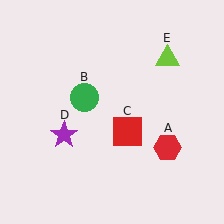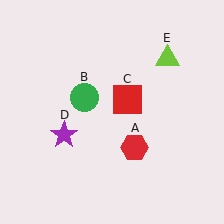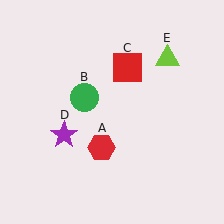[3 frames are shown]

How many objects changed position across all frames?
2 objects changed position: red hexagon (object A), red square (object C).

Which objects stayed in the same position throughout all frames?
Green circle (object B) and purple star (object D) and lime triangle (object E) remained stationary.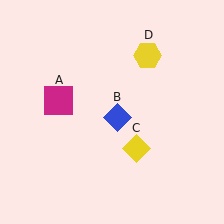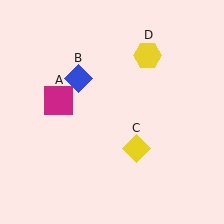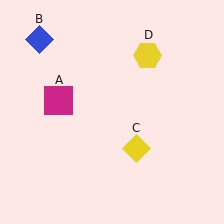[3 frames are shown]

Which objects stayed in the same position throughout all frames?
Magenta square (object A) and yellow diamond (object C) and yellow hexagon (object D) remained stationary.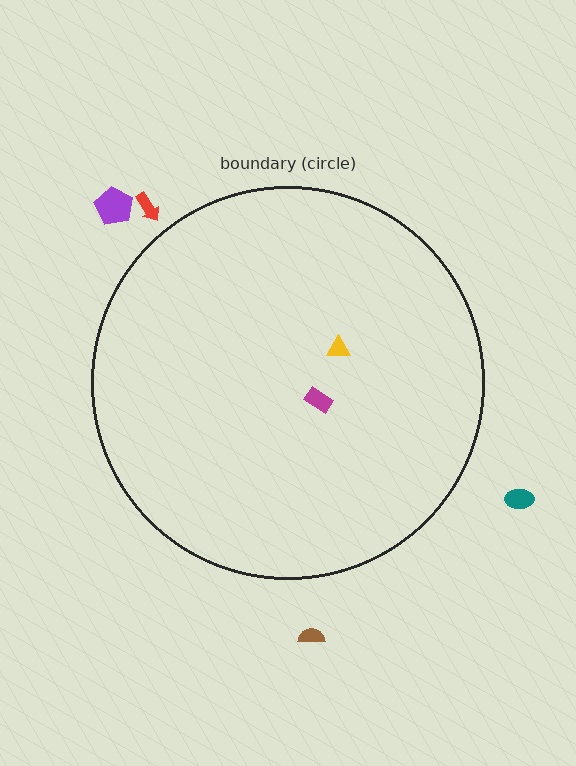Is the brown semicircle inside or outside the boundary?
Outside.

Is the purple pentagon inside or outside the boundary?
Outside.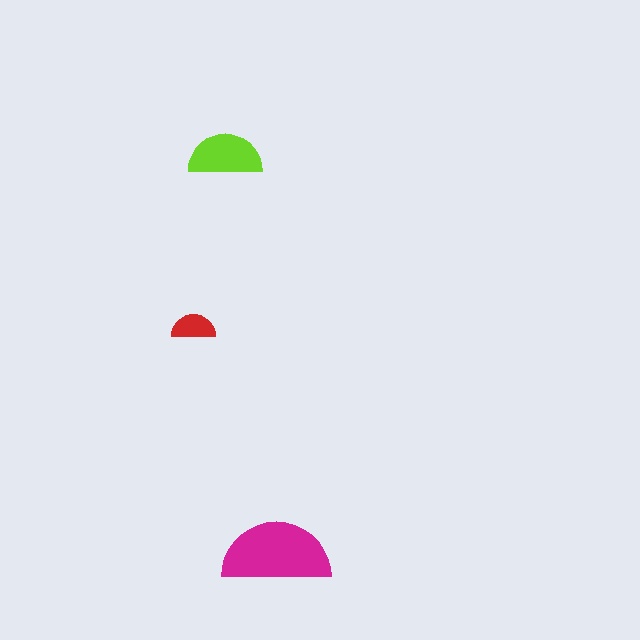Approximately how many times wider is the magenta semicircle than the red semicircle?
About 2.5 times wider.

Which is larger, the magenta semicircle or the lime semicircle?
The magenta one.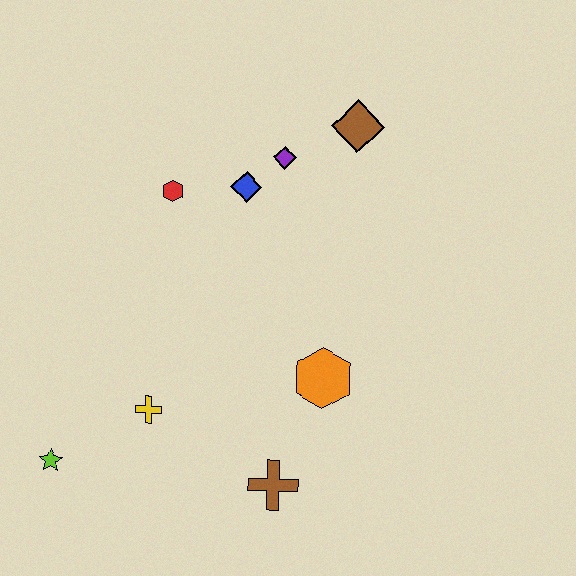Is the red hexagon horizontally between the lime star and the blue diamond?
Yes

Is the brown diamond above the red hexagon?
Yes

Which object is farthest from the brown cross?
The brown diamond is farthest from the brown cross.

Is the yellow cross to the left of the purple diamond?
Yes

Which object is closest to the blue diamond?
The purple diamond is closest to the blue diamond.